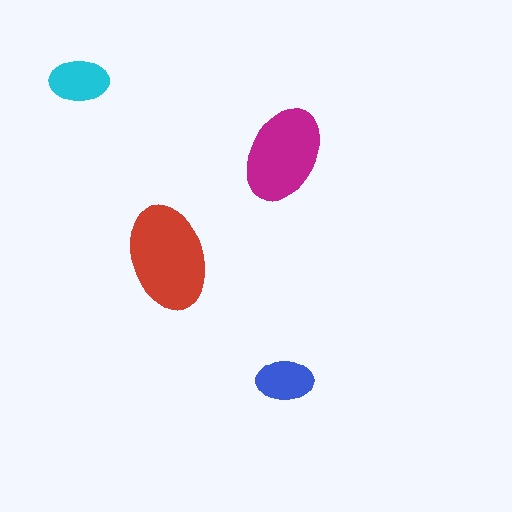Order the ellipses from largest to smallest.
the red one, the magenta one, the cyan one, the blue one.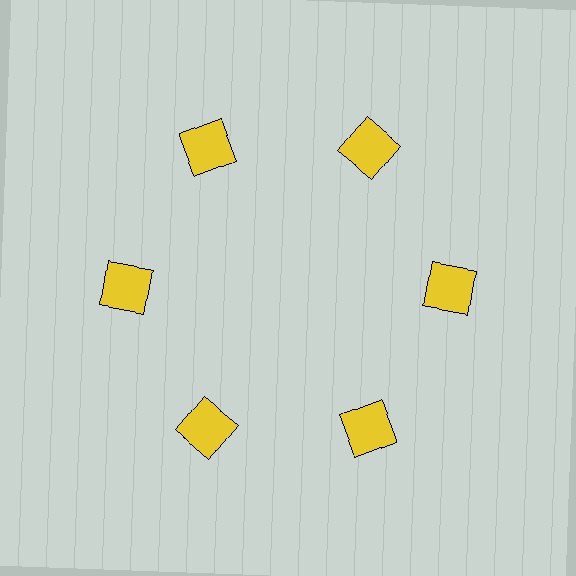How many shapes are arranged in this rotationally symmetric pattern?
There are 6 shapes, arranged in 6 groups of 1.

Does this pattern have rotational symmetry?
Yes, this pattern has 6-fold rotational symmetry. It looks the same after rotating 60 degrees around the center.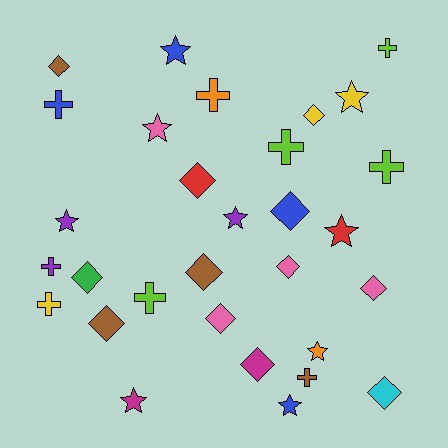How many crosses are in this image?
There are 9 crosses.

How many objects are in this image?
There are 30 objects.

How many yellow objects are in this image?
There are 3 yellow objects.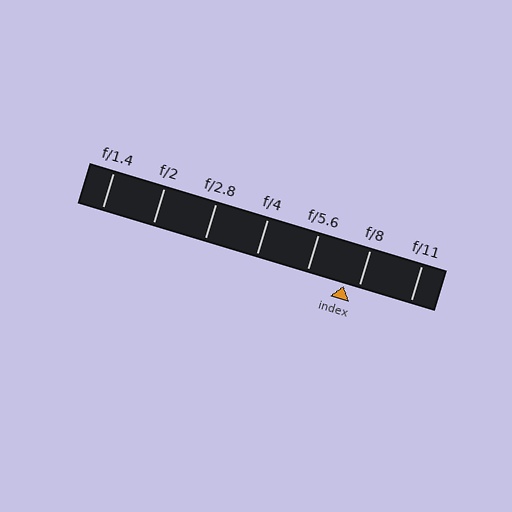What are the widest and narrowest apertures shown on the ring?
The widest aperture shown is f/1.4 and the narrowest is f/11.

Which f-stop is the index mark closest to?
The index mark is closest to f/8.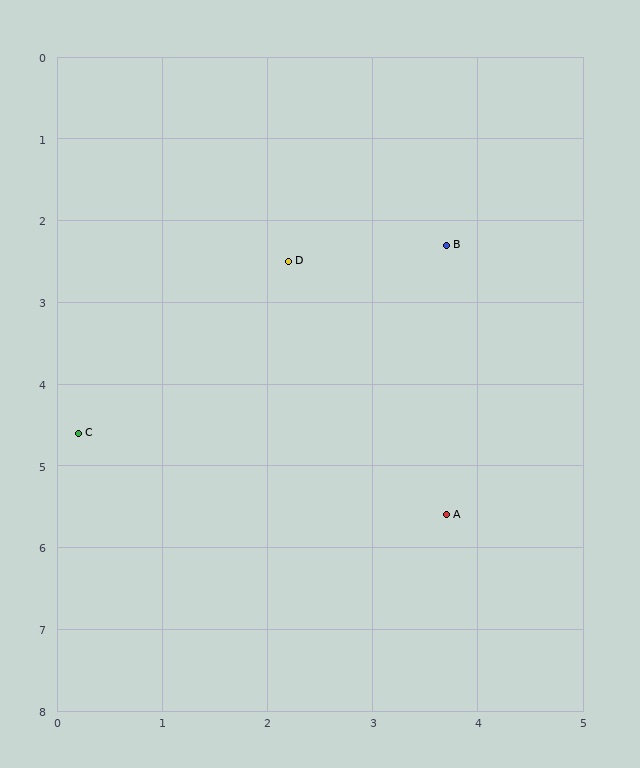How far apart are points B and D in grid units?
Points B and D are about 1.5 grid units apart.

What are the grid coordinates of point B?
Point B is at approximately (3.7, 2.3).